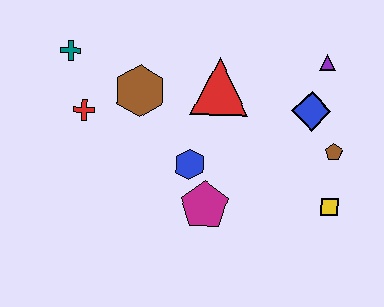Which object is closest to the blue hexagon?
The magenta pentagon is closest to the blue hexagon.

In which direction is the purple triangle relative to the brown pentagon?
The purple triangle is above the brown pentagon.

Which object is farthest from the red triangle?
The yellow square is farthest from the red triangle.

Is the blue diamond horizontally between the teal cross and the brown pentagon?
Yes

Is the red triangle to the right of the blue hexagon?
Yes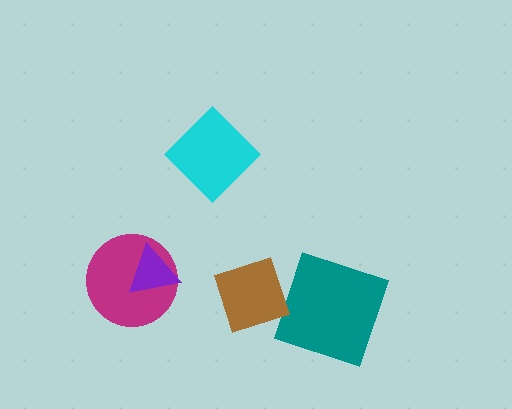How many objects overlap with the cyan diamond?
0 objects overlap with the cyan diamond.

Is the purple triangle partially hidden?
No, no other shape covers it.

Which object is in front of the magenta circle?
The purple triangle is in front of the magenta circle.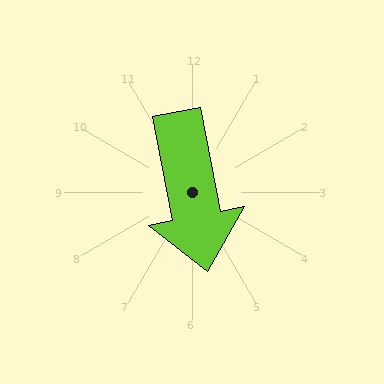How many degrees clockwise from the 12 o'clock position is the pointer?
Approximately 169 degrees.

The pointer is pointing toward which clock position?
Roughly 6 o'clock.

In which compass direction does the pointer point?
South.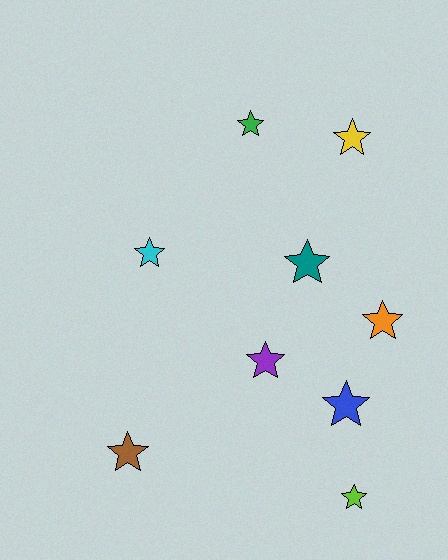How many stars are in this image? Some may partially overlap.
There are 9 stars.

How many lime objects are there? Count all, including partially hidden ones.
There is 1 lime object.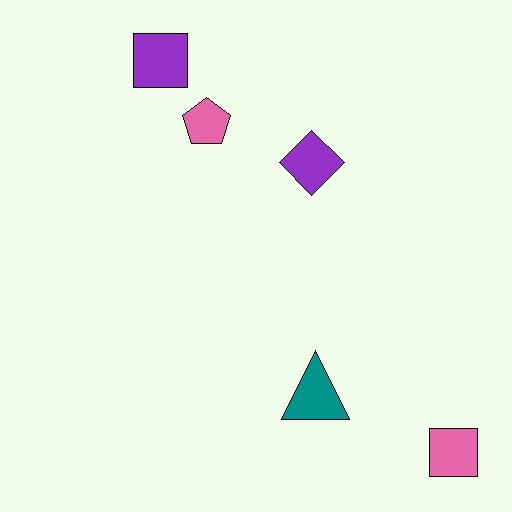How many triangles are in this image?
There is 1 triangle.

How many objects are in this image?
There are 5 objects.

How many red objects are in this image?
There are no red objects.